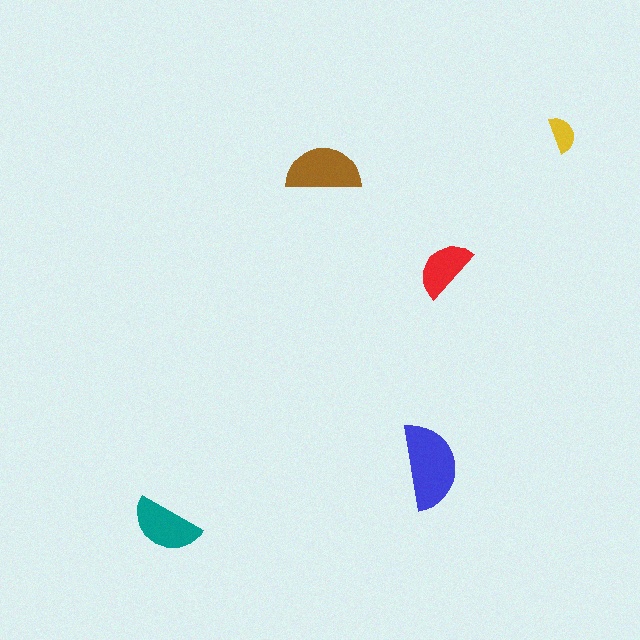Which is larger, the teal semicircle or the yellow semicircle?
The teal one.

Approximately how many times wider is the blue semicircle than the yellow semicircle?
About 2.5 times wider.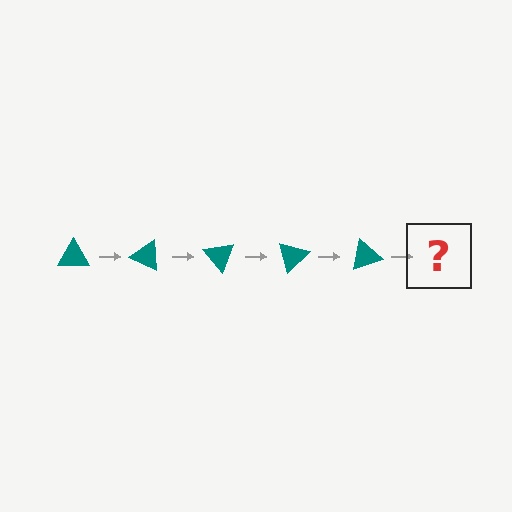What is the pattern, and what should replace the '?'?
The pattern is that the triangle rotates 25 degrees each step. The '?' should be a teal triangle rotated 125 degrees.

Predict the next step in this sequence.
The next step is a teal triangle rotated 125 degrees.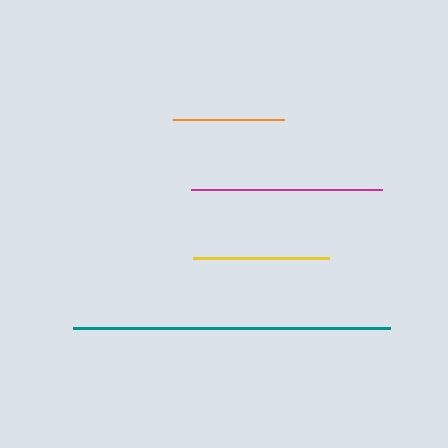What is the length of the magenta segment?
The magenta segment is approximately 191 pixels long.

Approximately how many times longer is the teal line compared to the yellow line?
The teal line is approximately 2.3 times the length of the yellow line.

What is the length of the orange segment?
The orange segment is approximately 111 pixels long.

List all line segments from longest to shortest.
From longest to shortest: teal, magenta, yellow, orange.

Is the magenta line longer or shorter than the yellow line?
The magenta line is longer than the yellow line.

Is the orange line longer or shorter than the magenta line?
The magenta line is longer than the orange line.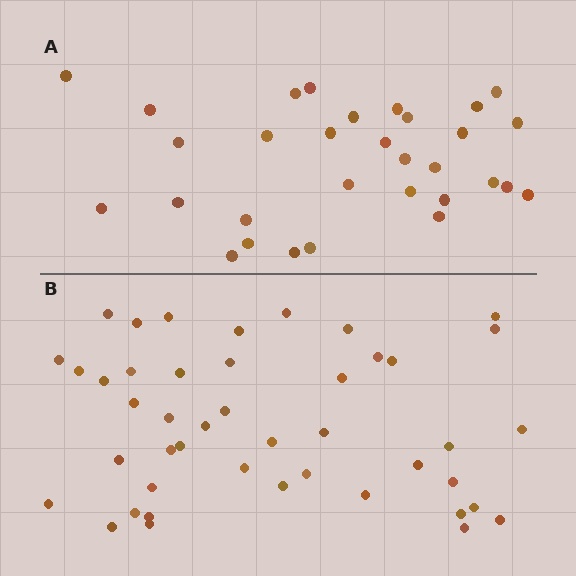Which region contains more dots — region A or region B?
Region B (the bottom region) has more dots.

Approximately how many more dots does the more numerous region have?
Region B has approximately 15 more dots than region A.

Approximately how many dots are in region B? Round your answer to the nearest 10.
About 40 dots. (The exact count is 44, which rounds to 40.)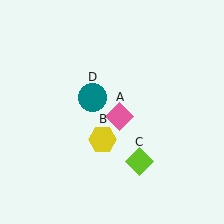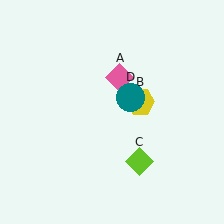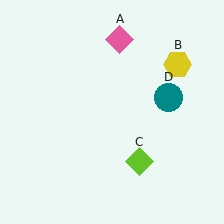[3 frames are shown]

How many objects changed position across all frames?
3 objects changed position: pink diamond (object A), yellow hexagon (object B), teal circle (object D).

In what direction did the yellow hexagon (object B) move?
The yellow hexagon (object B) moved up and to the right.